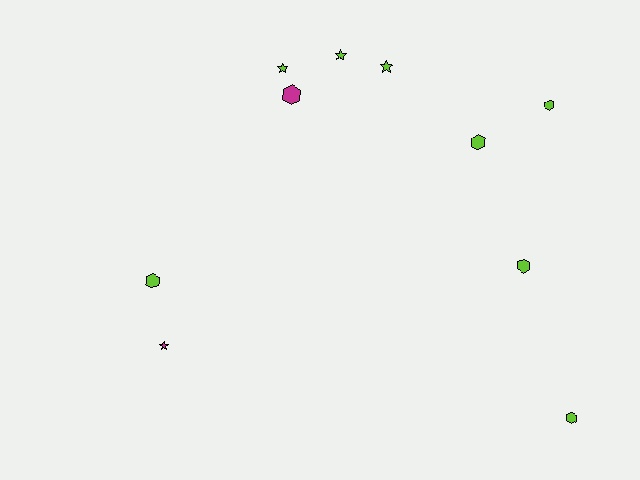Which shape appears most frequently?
Hexagon, with 6 objects.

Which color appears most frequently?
Lime, with 8 objects.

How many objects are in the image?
There are 10 objects.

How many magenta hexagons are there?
There is 1 magenta hexagon.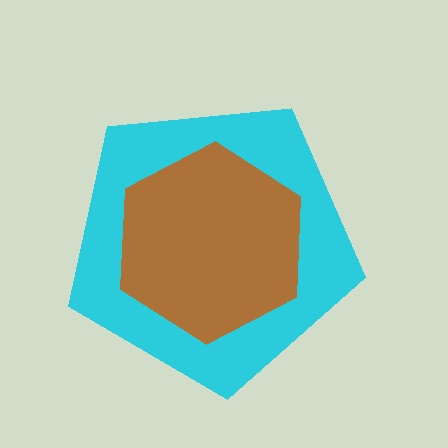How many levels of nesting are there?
2.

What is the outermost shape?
The cyan pentagon.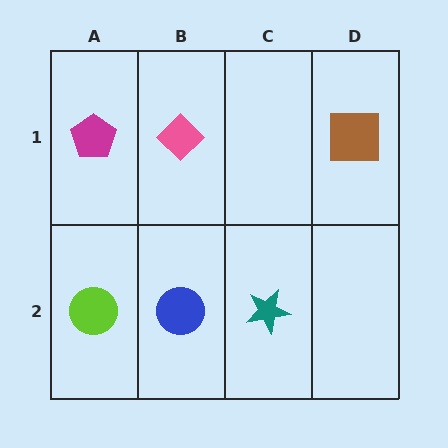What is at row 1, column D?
A brown square.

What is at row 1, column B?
A pink diamond.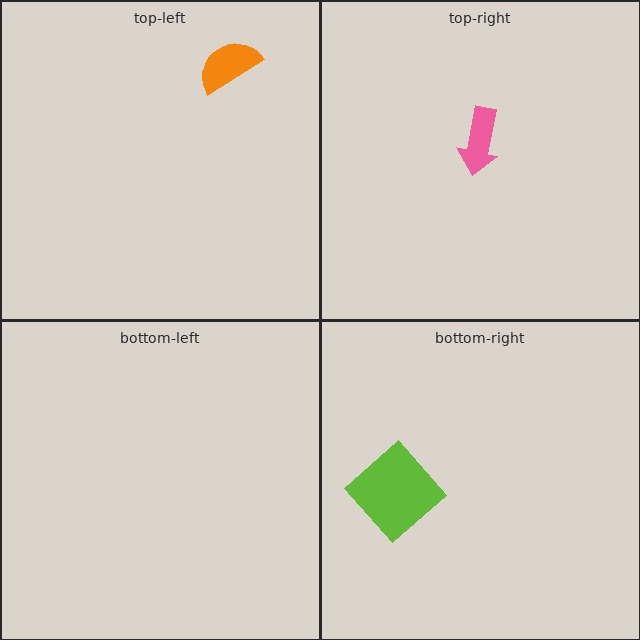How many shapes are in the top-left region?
1.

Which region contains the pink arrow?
The top-right region.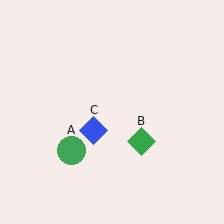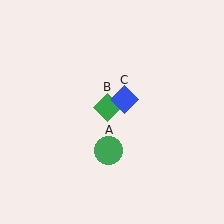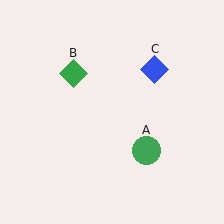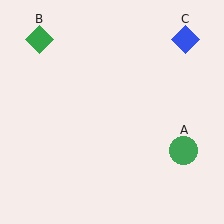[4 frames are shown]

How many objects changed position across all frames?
3 objects changed position: green circle (object A), green diamond (object B), blue diamond (object C).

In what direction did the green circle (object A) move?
The green circle (object A) moved right.